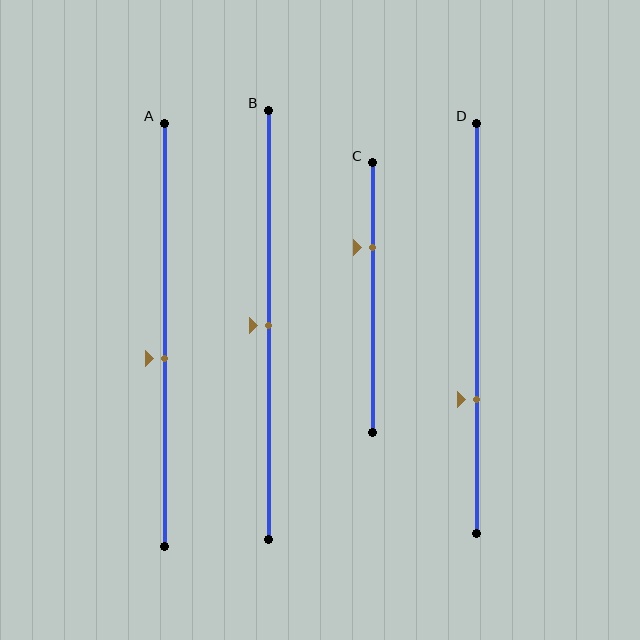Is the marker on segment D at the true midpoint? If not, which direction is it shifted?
No, the marker on segment D is shifted downward by about 17% of the segment length.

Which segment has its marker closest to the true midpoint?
Segment B has its marker closest to the true midpoint.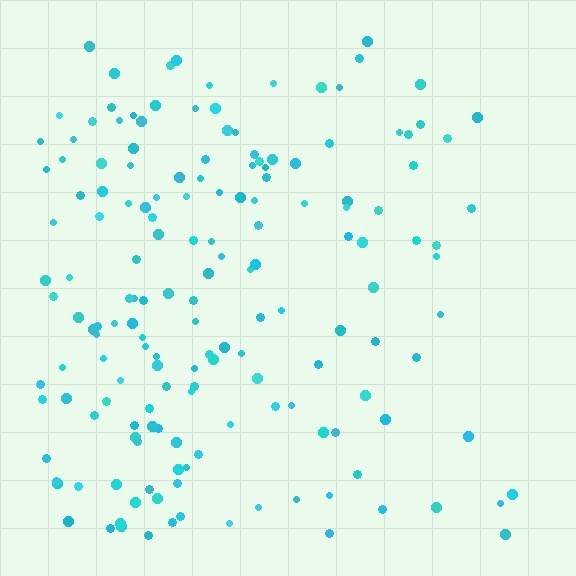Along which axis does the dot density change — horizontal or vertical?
Horizontal.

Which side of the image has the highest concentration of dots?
The left.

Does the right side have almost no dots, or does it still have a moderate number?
Still a moderate number, just noticeably fewer than the left.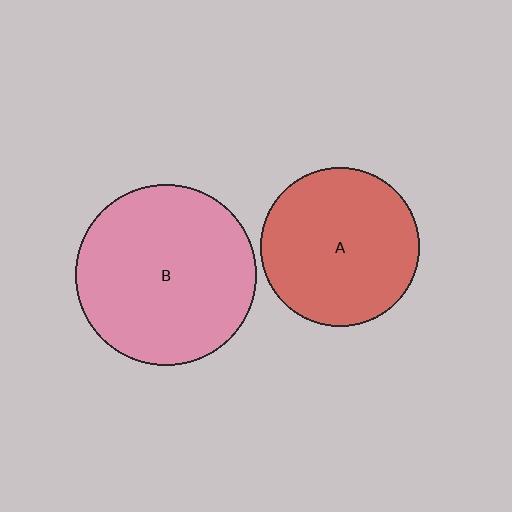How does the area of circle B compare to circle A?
Approximately 1.3 times.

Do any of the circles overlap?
No, none of the circles overlap.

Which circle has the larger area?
Circle B (pink).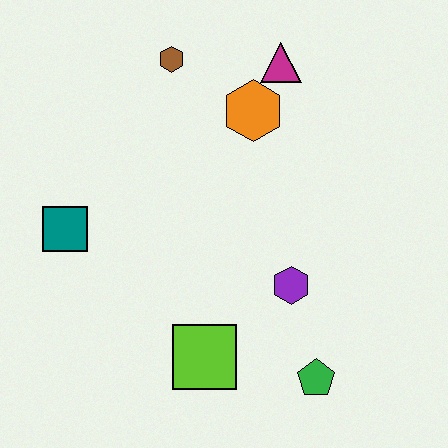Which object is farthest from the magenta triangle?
The green pentagon is farthest from the magenta triangle.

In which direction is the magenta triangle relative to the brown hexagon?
The magenta triangle is to the right of the brown hexagon.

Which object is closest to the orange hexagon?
The magenta triangle is closest to the orange hexagon.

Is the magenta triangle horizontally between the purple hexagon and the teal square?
Yes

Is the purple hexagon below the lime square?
No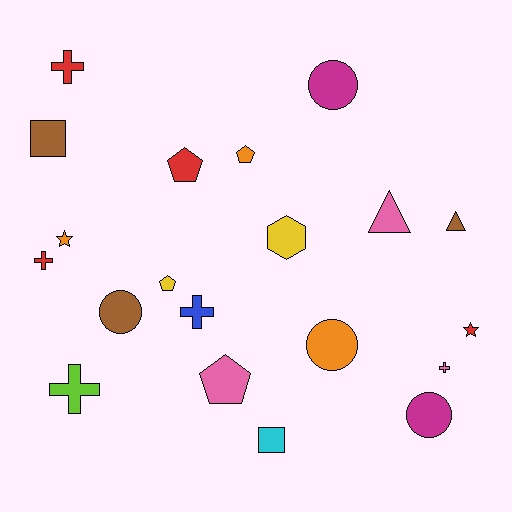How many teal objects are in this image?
There are no teal objects.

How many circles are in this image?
There are 4 circles.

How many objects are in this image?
There are 20 objects.